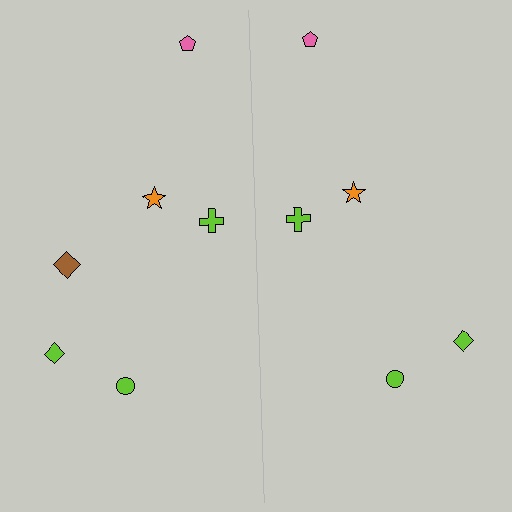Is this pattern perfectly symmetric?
No, the pattern is not perfectly symmetric. A brown diamond is missing from the right side.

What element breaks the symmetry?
A brown diamond is missing from the right side.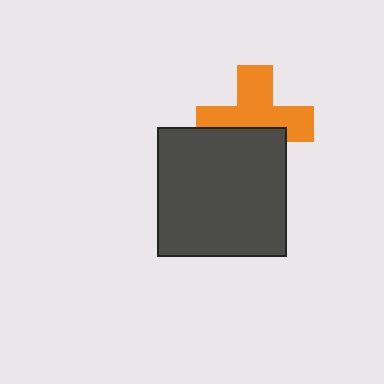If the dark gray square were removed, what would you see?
You would see the complete orange cross.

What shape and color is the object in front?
The object in front is a dark gray square.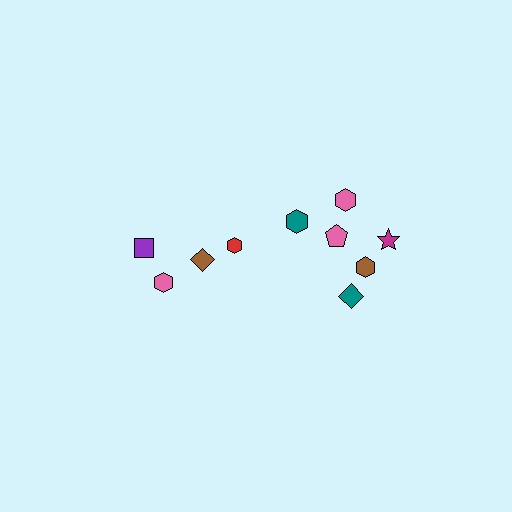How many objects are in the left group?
There are 4 objects.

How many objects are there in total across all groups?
There are 10 objects.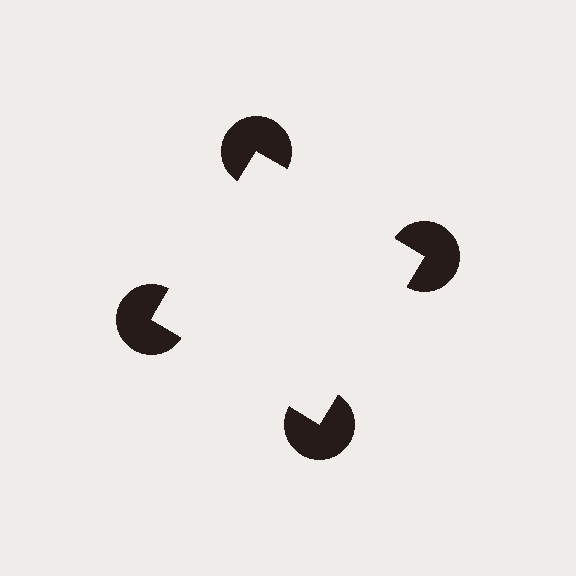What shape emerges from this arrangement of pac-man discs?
An illusory square — its edges are inferred from the aligned wedge cuts in the pac-man discs, not physically drawn.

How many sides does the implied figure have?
4 sides.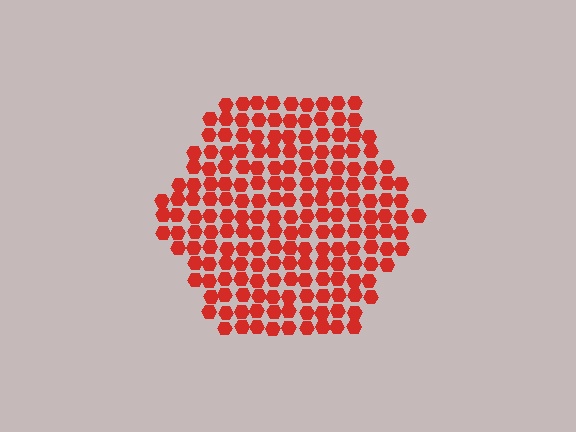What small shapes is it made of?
It is made of small hexagons.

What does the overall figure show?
The overall figure shows a hexagon.